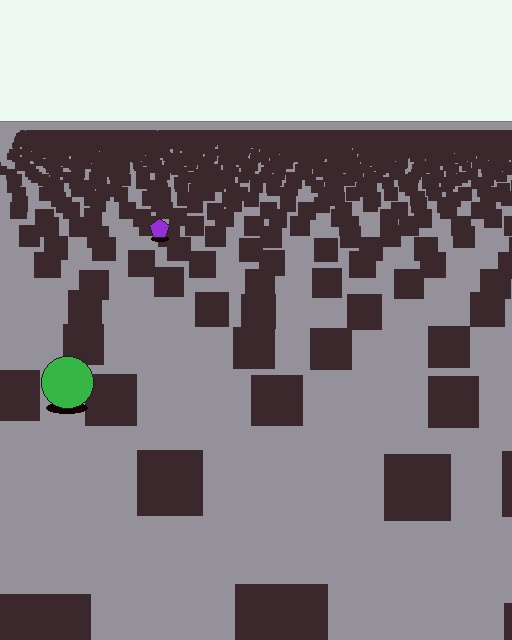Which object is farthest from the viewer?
The purple pentagon is farthest from the viewer. It appears smaller and the ground texture around it is denser.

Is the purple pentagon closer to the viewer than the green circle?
No. The green circle is closer — you can tell from the texture gradient: the ground texture is coarser near it.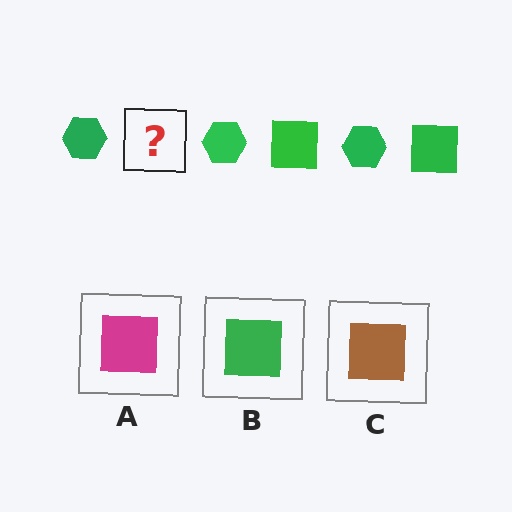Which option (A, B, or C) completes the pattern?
B.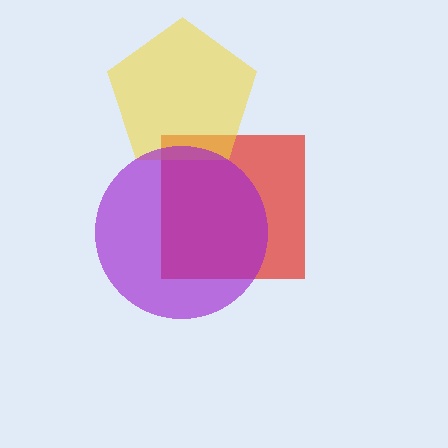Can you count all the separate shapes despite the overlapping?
Yes, there are 3 separate shapes.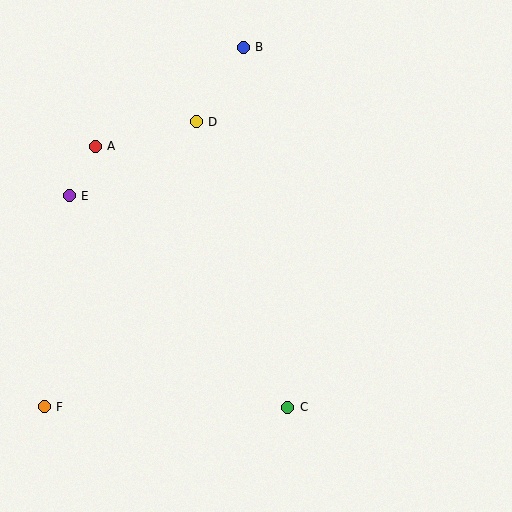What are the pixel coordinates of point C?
Point C is at (288, 407).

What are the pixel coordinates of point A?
Point A is at (95, 146).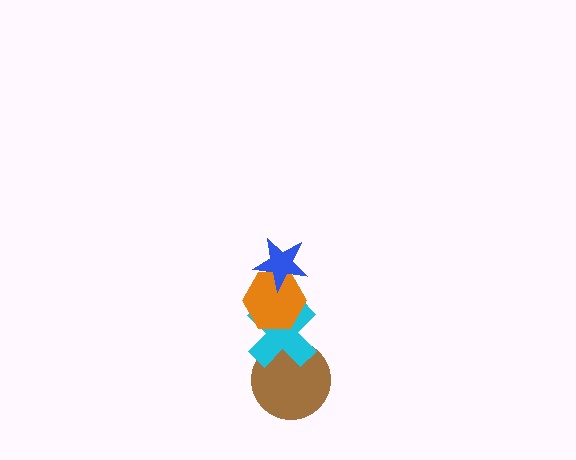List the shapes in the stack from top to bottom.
From top to bottom: the blue star, the orange hexagon, the cyan cross, the brown circle.